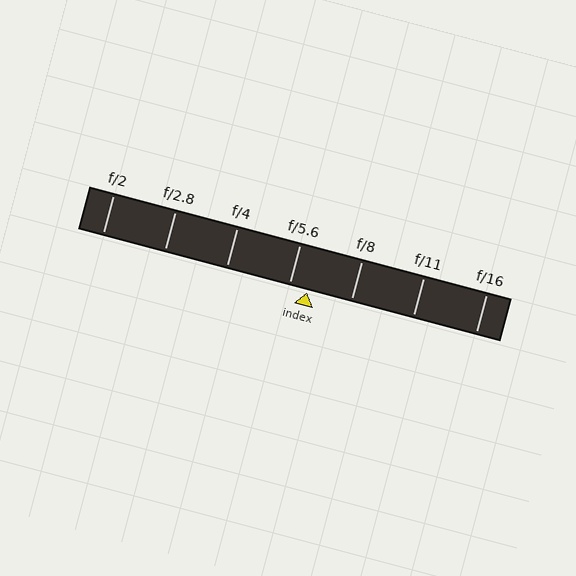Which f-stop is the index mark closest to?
The index mark is closest to f/5.6.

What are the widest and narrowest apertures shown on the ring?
The widest aperture shown is f/2 and the narrowest is f/16.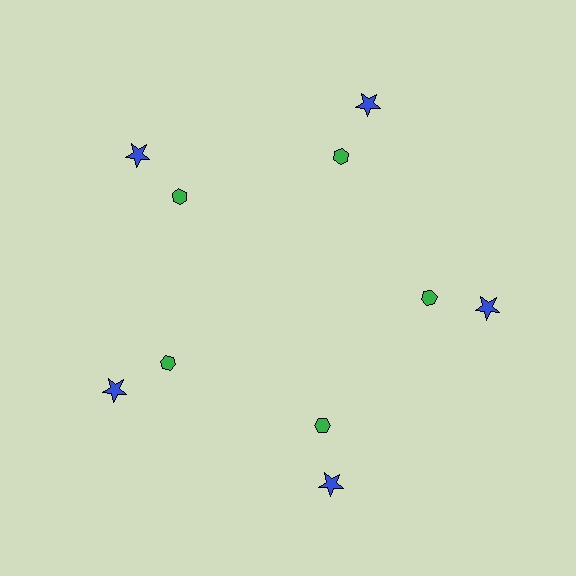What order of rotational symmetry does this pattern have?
This pattern has 5-fold rotational symmetry.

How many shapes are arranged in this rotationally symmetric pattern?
There are 10 shapes, arranged in 5 groups of 2.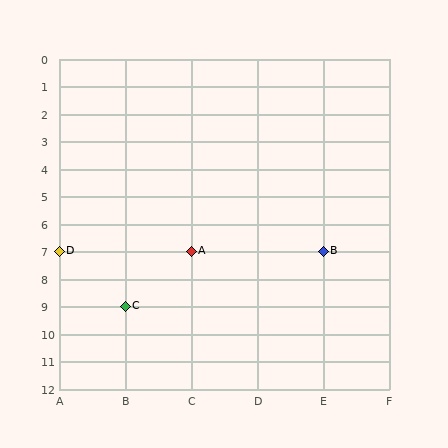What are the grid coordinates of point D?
Point D is at grid coordinates (A, 7).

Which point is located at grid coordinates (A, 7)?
Point D is at (A, 7).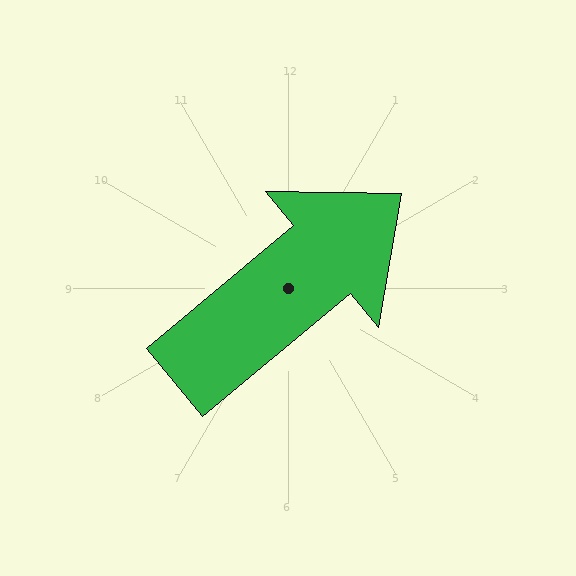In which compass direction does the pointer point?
Northeast.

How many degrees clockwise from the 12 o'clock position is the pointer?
Approximately 50 degrees.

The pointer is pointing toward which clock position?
Roughly 2 o'clock.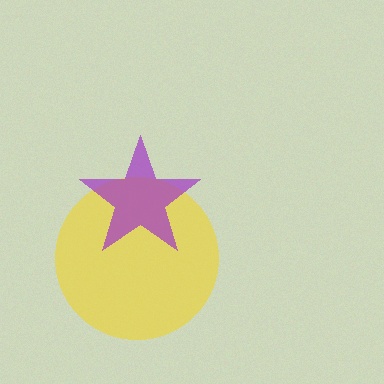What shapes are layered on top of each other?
The layered shapes are: a yellow circle, a purple star.